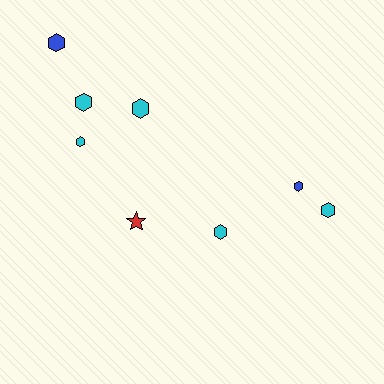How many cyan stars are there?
There are no cyan stars.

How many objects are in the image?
There are 8 objects.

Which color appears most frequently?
Cyan, with 5 objects.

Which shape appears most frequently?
Hexagon, with 7 objects.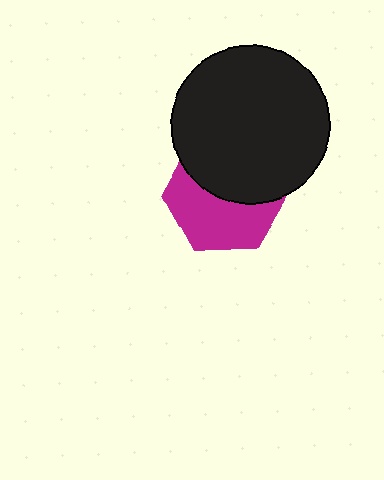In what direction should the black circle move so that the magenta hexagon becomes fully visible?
The black circle should move up. That is the shortest direction to clear the overlap and leave the magenta hexagon fully visible.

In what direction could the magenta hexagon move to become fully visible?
The magenta hexagon could move down. That would shift it out from behind the black circle entirely.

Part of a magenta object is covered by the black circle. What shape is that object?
It is a hexagon.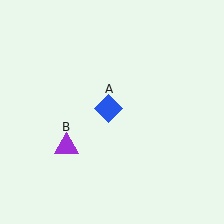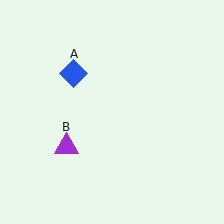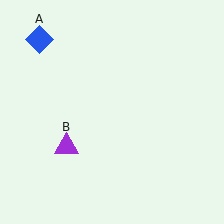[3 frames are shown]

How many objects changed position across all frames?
1 object changed position: blue diamond (object A).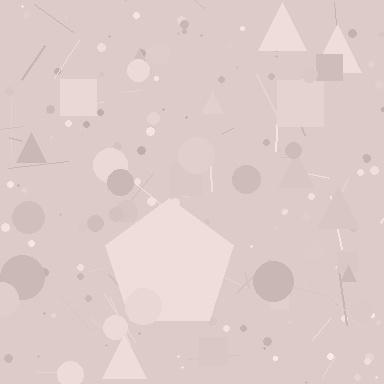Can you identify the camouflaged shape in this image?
The camouflaged shape is a pentagon.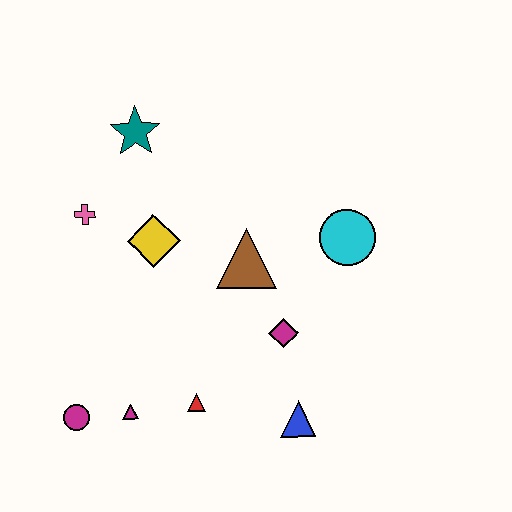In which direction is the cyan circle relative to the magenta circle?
The cyan circle is to the right of the magenta circle.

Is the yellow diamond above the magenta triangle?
Yes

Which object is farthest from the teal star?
The blue triangle is farthest from the teal star.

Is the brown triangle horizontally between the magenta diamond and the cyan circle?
No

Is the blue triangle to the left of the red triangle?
No